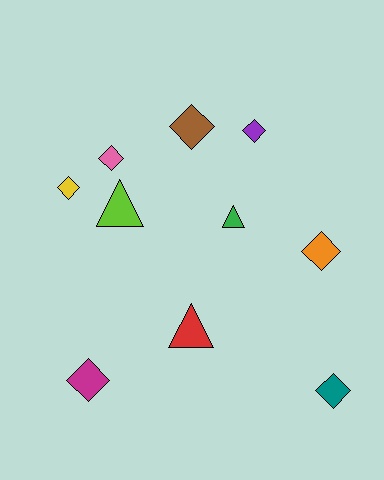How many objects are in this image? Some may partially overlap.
There are 10 objects.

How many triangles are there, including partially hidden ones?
There are 3 triangles.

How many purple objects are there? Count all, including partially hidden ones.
There is 1 purple object.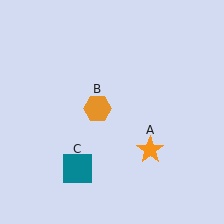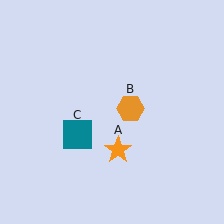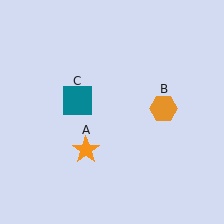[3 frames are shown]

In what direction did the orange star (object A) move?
The orange star (object A) moved left.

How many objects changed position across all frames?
3 objects changed position: orange star (object A), orange hexagon (object B), teal square (object C).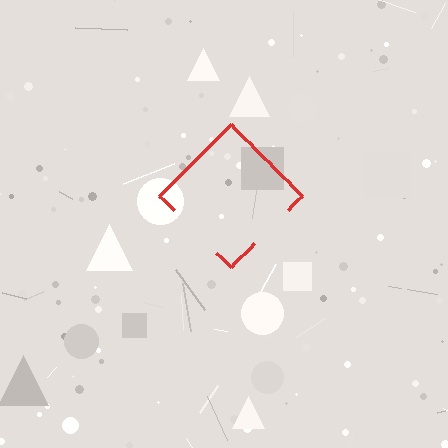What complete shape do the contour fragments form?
The contour fragments form a diamond.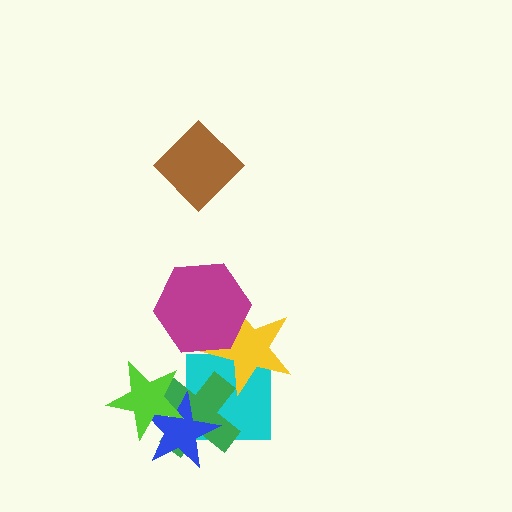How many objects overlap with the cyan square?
3 objects overlap with the cyan square.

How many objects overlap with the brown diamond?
0 objects overlap with the brown diamond.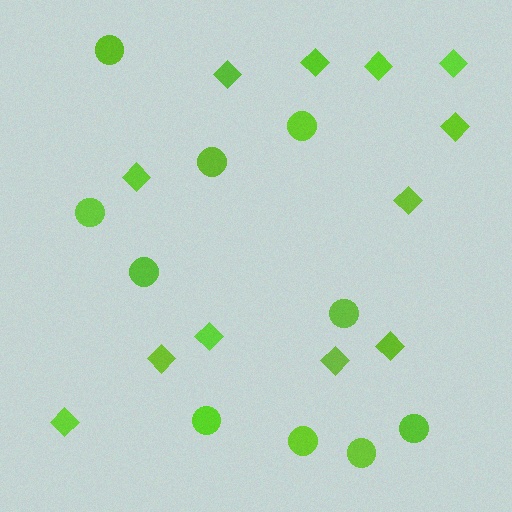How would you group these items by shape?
There are 2 groups: one group of circles (10) and one group of diamonds (12).